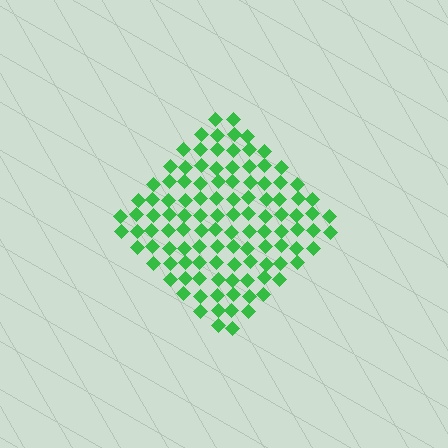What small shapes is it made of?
It is made of small diamonds.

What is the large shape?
The large shape is a diamond.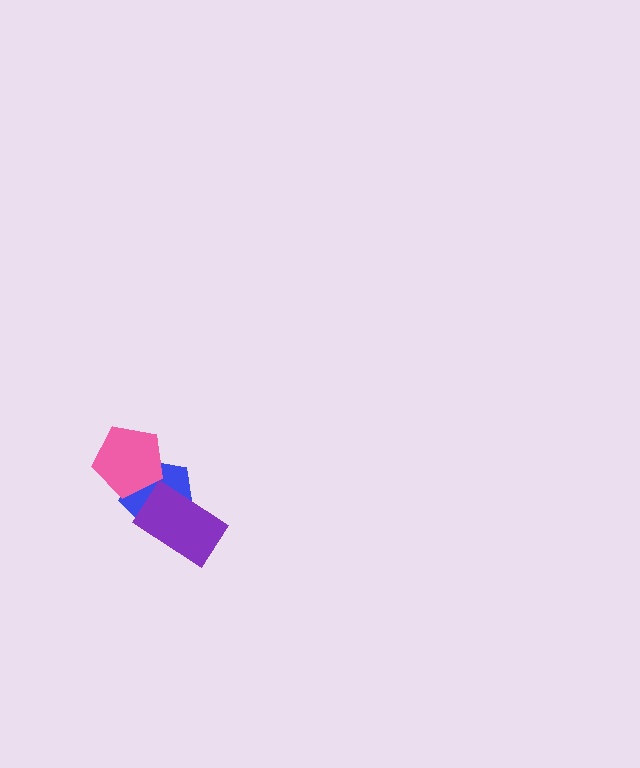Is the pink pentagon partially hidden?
No, no other shape covers it.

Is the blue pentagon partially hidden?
Yes, it is partially covered by another shape.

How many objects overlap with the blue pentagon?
2 objects overlap with the blue pentagon.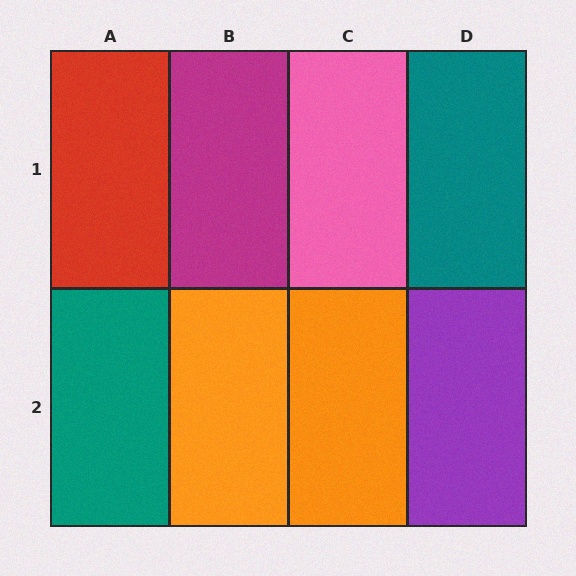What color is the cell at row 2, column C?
Orange.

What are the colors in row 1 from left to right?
Red, magenta, pink, teal.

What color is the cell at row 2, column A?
Teal.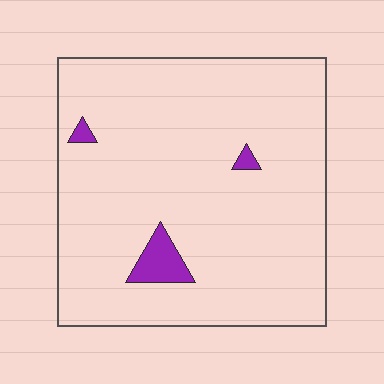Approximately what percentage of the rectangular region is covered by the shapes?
Approximately 5%.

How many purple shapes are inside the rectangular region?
3.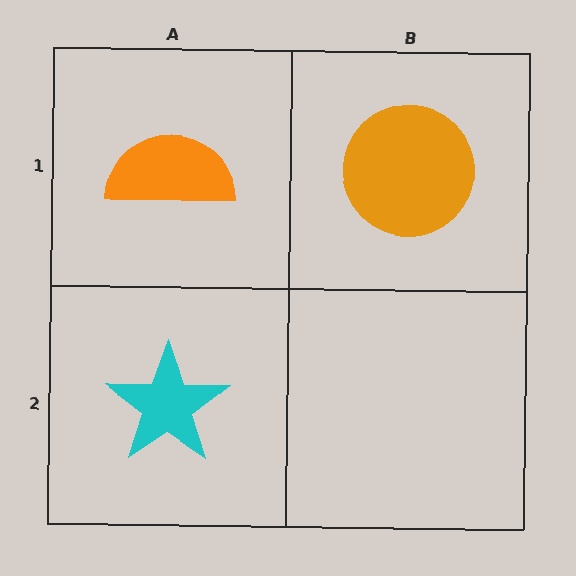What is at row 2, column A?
A cyan star.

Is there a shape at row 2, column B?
No, that cell is empty.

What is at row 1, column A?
An orange semicircle.